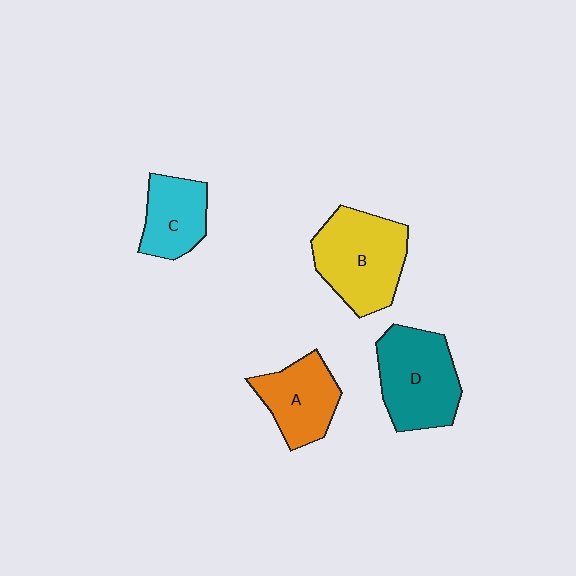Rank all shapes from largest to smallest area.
From largest to smallest: B (yellow), D (teal), A (orange), C (cyan).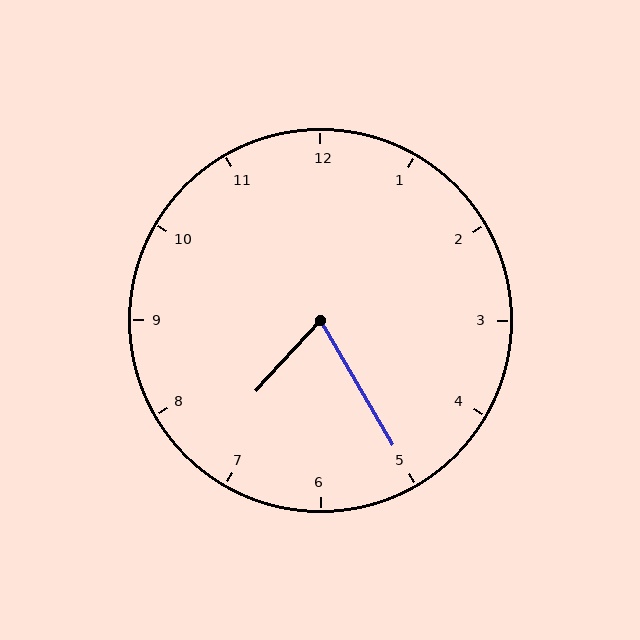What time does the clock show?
7:25.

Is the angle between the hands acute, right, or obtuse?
It is acute.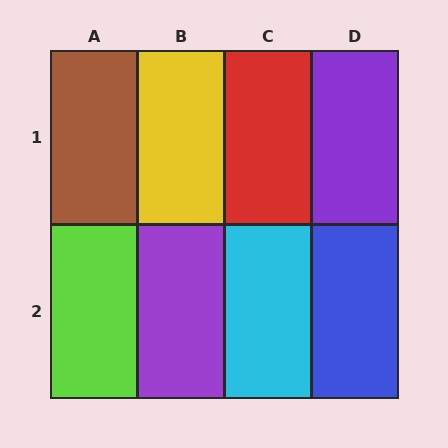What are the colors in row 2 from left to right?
Lime, purple, cyan, blue.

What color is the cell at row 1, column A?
Brown.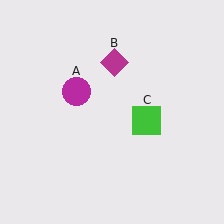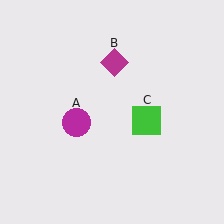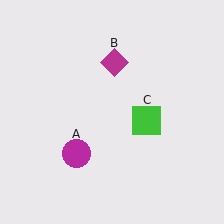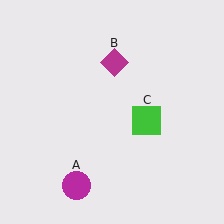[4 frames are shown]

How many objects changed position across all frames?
1 object changed position: magenta circle (object A).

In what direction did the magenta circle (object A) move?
The magenta circle (object A) moved down.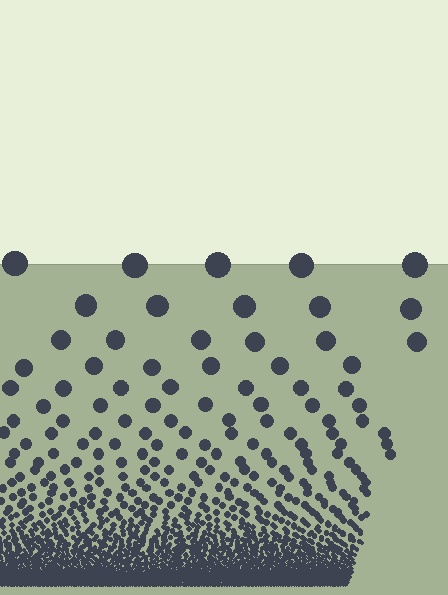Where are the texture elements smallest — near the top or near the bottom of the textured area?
Near the bottom.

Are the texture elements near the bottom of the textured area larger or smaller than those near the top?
Smaller. The gradient is inverted — elements near the bottom are smaller and denser.